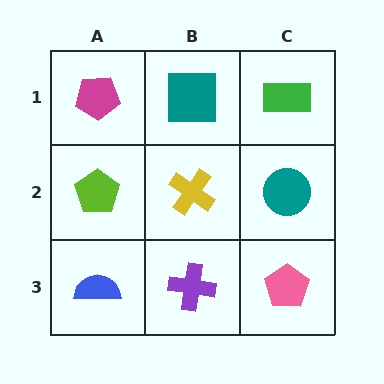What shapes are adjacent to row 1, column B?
A yellow cross (row 2, column B), a magenta pentagon (row 1, column A), a green rectangle (row 1, column C).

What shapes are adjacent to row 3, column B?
A yellow cross (row 2, column B), a blue semicircle (row 3, column A), a pink pentagon (row 3, column C).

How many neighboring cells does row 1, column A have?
2.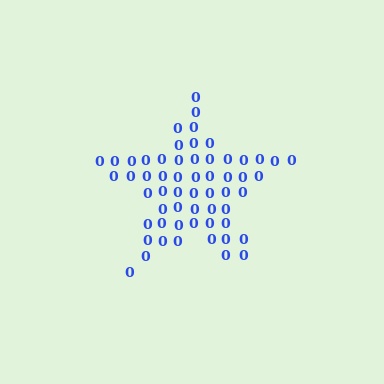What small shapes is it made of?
It is made of small digit 0's.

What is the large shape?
The large shape is a star.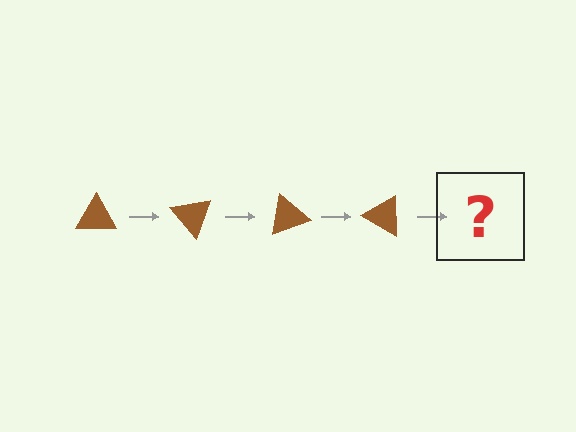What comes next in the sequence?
The next element should be a brown triangle rotated 200 degrees.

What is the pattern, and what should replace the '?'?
The pattern is that the triangle rotates 50 degrees each step. The '?' should be a brown triangle rotated 200 degrees.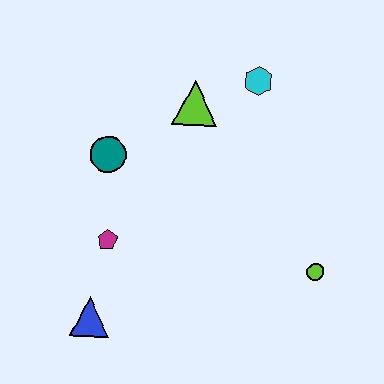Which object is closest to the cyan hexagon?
The lime triangle is closest to the cyan hexagon.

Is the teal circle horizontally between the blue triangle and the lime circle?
Yes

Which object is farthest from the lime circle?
The teal circle is farthest from the lime circle.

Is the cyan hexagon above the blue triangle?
Yes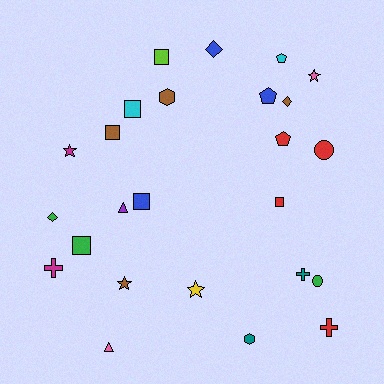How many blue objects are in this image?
There are 3 blue objects.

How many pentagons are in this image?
There are 3 pentagons.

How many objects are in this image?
There are 25 objects.